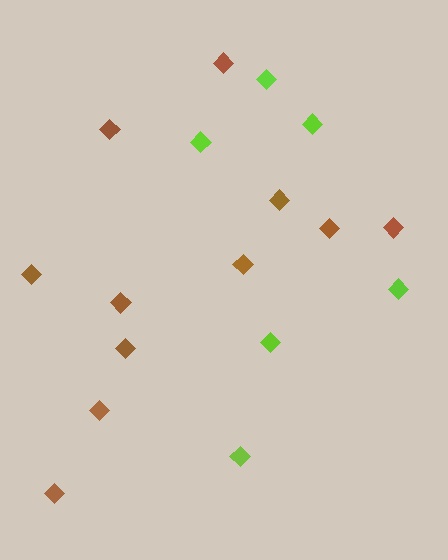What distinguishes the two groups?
There are 2 groups: one group of brown diamonds (11) and one group of lime diamonds (6).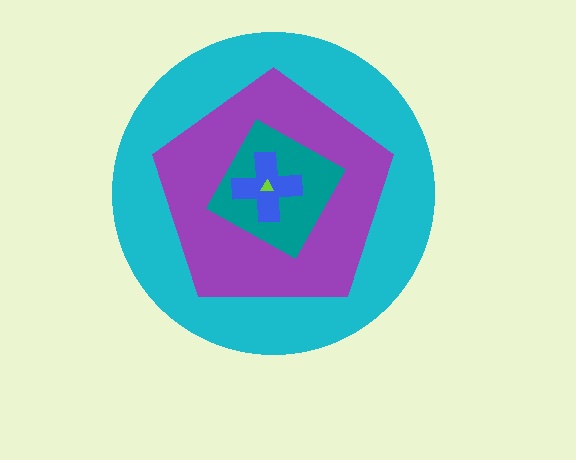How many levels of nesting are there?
5.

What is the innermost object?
The lime triangle.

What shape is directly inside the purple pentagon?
The teal square.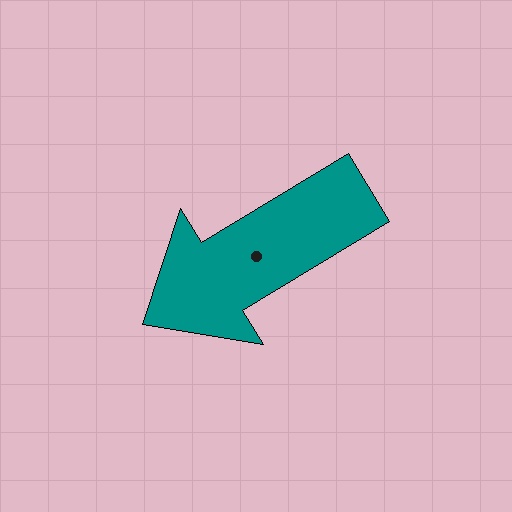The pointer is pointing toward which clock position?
Roughly 8 o'clock.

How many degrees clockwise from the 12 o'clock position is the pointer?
Approximately 239 degrees.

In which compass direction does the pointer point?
Southwest.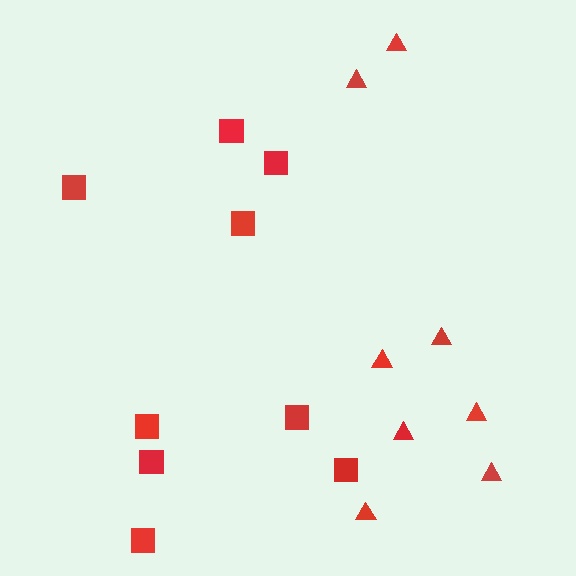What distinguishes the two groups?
There are 2 groups: one group of triangles (8) and one group of squares (9).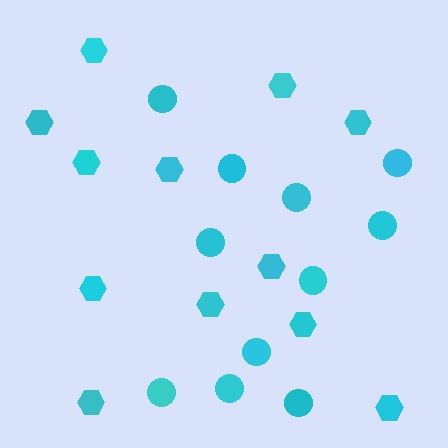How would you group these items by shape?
There are 2 groups: one group of circles (11) and one group of hexagons (12).